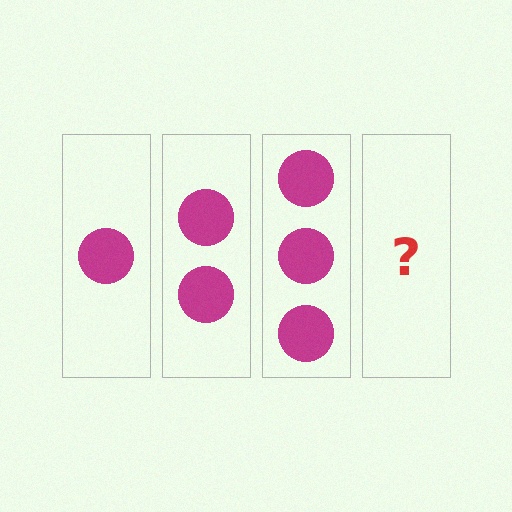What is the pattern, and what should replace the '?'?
The pattern is that each step adds one more circle. The '?' should be 4 circles.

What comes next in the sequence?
The next element should be 4 circles.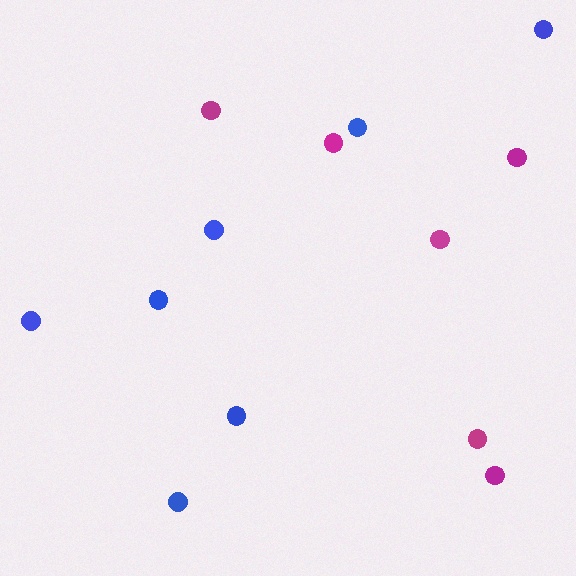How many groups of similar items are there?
There are 2 groups: one group of blue circles (7) and one group of magenta circles (6).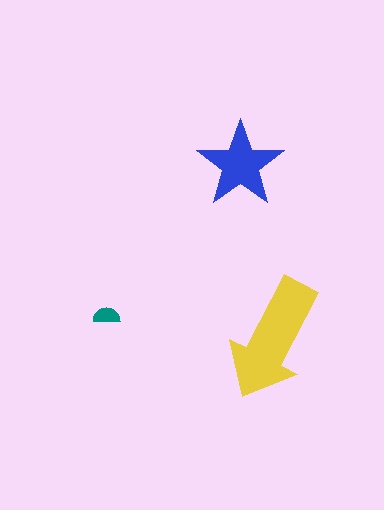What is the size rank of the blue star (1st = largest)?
2nd.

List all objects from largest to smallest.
The yellow arrow, the blue star, the teal semicircle.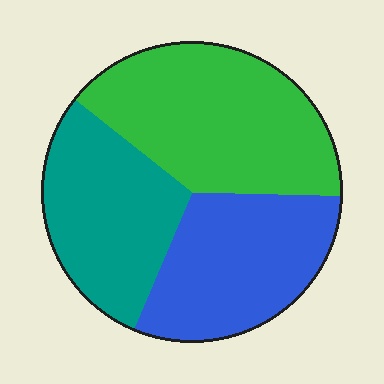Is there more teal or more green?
Green.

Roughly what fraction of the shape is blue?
Blue covers roughly 30% of the shape.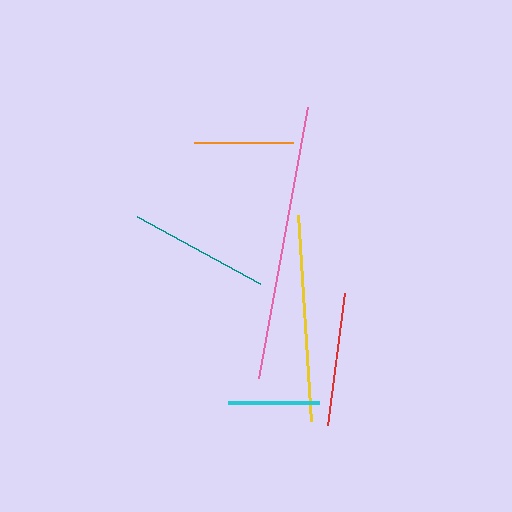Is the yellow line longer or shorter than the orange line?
The yellow line is longer than the orange line.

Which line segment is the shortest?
The cyan line is the shortest at approximately 91 pixels.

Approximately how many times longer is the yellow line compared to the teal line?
The yellow line is approximately 1.5 times the length of the teal line.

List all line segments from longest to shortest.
From longest to shortest: pink, yellow, teal, red, orange, cyan.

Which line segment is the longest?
The pink line is the longest at approximately 275 pixels.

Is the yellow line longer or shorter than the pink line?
The pink line is longer than the yellow line.